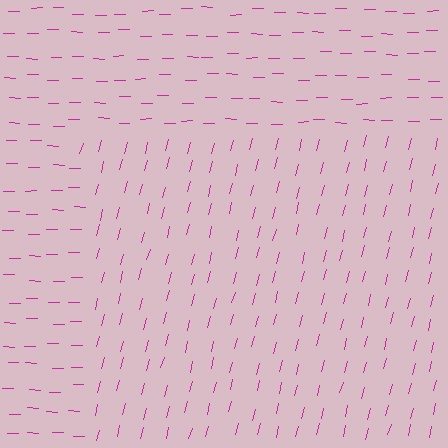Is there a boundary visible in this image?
Yes, there is a texture boundary formed by a change in line orientation.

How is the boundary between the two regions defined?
The boundary is defined purely by a change in line orientation (approximately 76 degrees difference). All lines are the same color and thickness.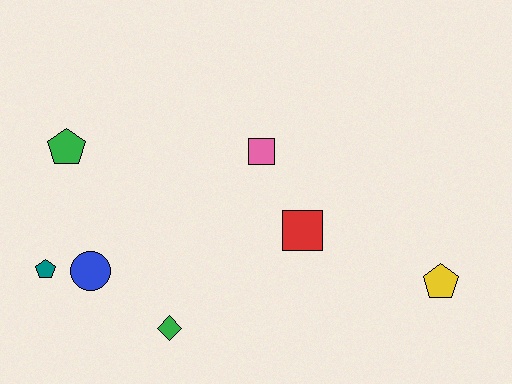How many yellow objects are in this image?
There is 1 yellow object.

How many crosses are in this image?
There are no crosses.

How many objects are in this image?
There are 7 objects.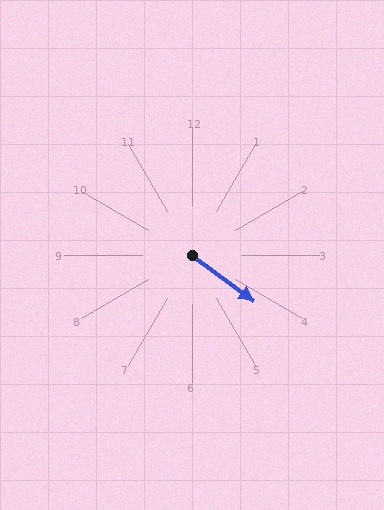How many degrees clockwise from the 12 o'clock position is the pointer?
Approximately 127 degrees.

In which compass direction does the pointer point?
Southeast.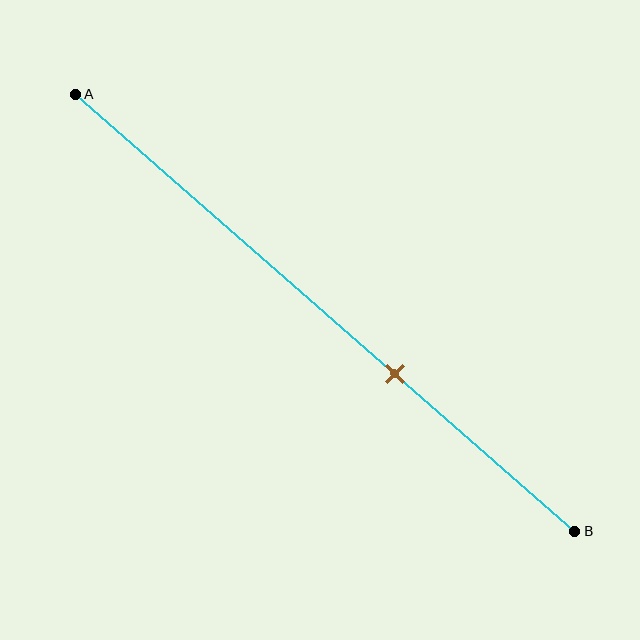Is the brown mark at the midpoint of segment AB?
No, the mark is at about 65% from A, not at the 50% midpoint.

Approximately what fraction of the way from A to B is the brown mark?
The brown mark is approximately 65% of the way from A to B.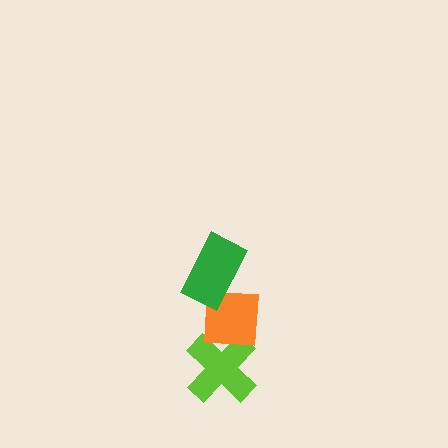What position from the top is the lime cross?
The lime cross is 3rd from the top.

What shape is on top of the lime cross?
The orange square is on top of the lime cross.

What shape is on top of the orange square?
The green rectangle is on top of the orange square.